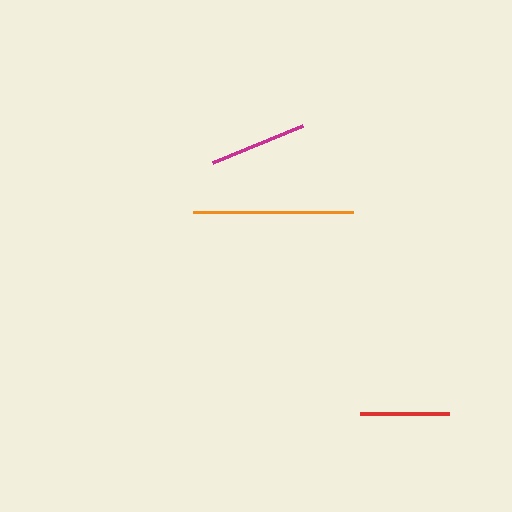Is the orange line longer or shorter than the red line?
The orange line is longer than the red line.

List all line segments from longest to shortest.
From longest to shortest: orange, magenta, red.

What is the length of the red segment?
The red segment is approximately 90 pixels long.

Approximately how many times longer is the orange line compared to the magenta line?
The orange line is approximately 1.7 times the length of the magenta line.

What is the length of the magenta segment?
The magenta segment is approximately 97 pixels long.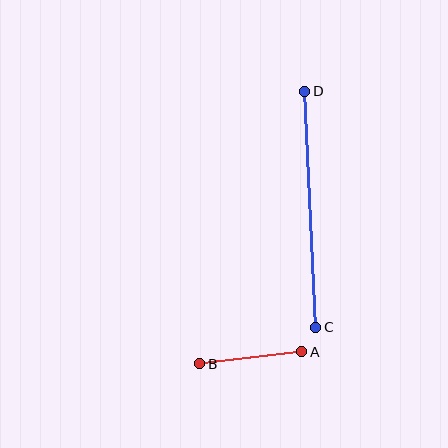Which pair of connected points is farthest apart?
Points C and D are farthest apart.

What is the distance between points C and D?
The distance is approximately 236 pixels.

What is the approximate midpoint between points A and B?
The midpoint is at approximately (251, 358) pixels.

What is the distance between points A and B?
The distance is approximately 103 pixels.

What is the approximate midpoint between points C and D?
The midpoint is at approximately (310, 209) pixels.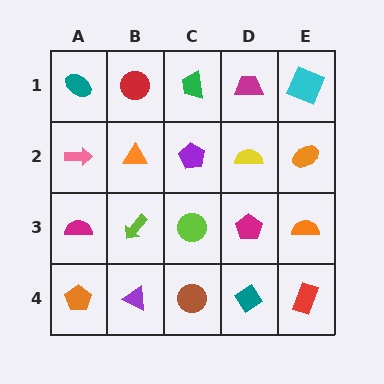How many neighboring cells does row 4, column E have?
2.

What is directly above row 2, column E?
A cyan square.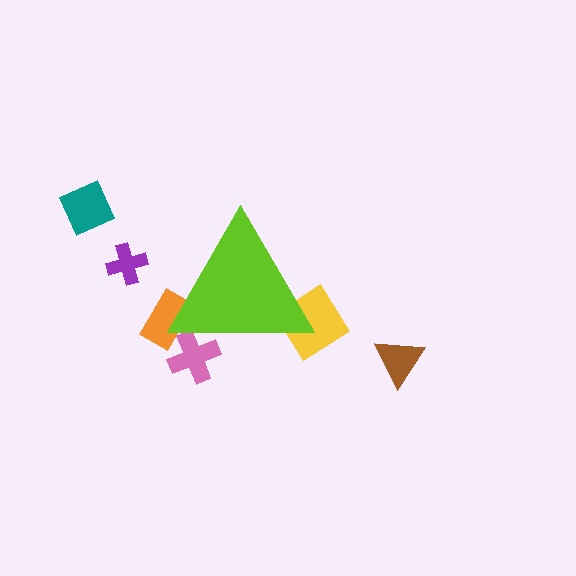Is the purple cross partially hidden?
No, the purple cross is fully visible.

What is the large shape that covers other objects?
A lime triangle.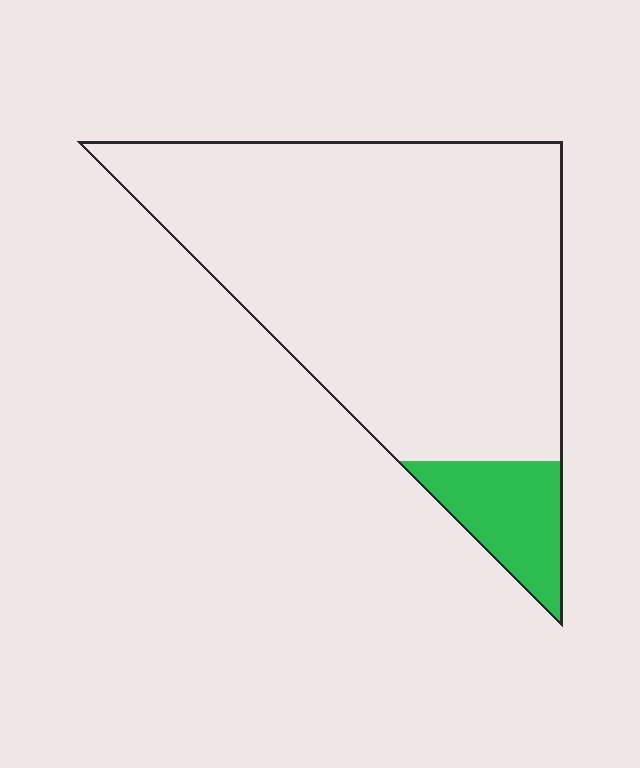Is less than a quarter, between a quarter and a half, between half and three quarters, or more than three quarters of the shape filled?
Less than a quarter.